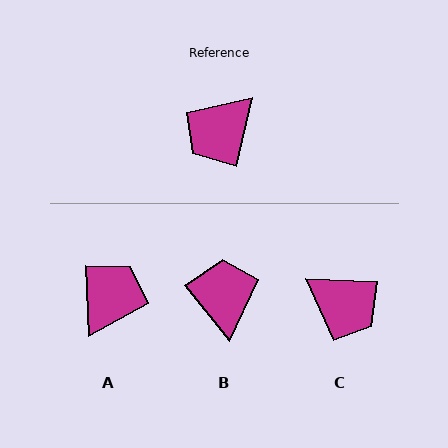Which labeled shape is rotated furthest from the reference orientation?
A, about 164 degrees away.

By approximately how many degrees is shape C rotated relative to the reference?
Approximately 101 degrees counter-clockwise.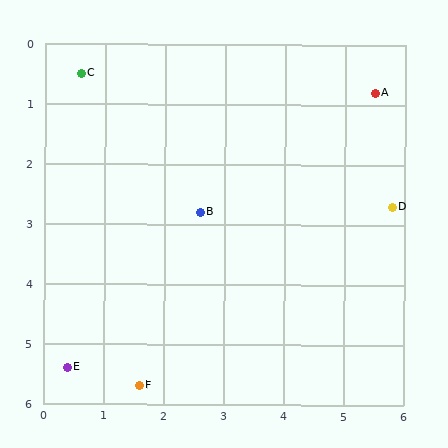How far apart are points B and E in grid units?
Points B and E are about 3.4 grid units apart.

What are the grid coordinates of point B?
Point B is at approximately (2.6, 2.8).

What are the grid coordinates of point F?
Point F is at approximately (1.6, 5.7).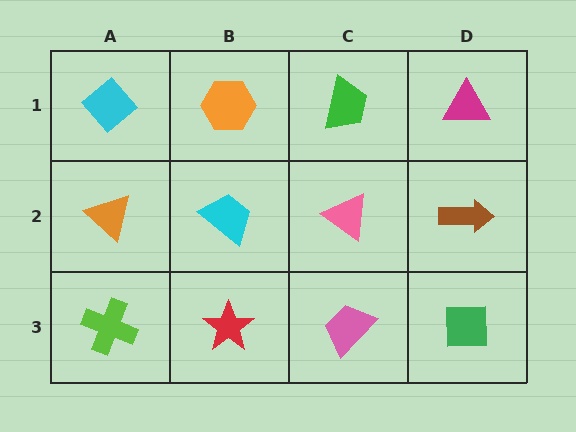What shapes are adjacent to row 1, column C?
A pink triangle (row 2, column C), an orange hexagon (row 1, column B), a magenta triangle (row 1, column D).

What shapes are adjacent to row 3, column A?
An orange triangle (row 2, column A), a red star (row 3, column B).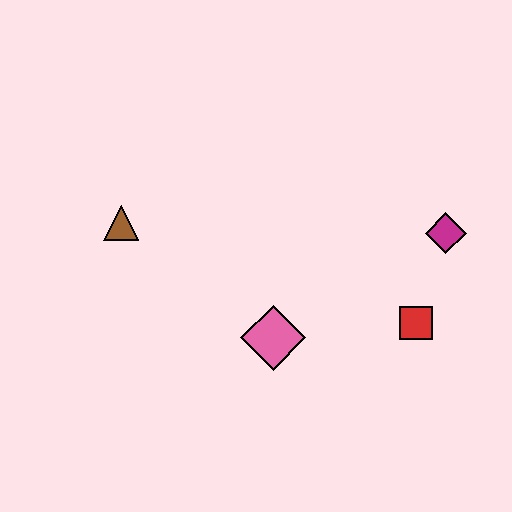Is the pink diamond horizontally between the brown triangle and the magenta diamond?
Yes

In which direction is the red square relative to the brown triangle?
The red square is to the right of the brown triangle.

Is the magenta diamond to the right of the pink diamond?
Yes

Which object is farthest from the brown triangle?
The magenta diamond is farthest from the brown triangle.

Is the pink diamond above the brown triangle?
No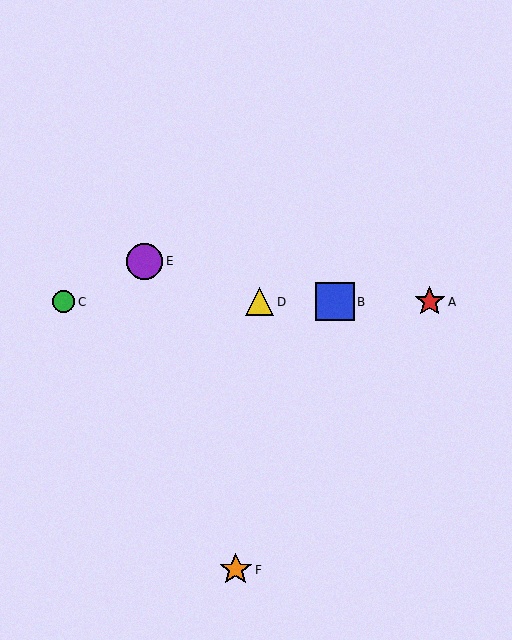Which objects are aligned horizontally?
Objects A, B, C, D are aligned horizontally.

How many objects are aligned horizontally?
4 objects (A, B, C, D) are aligned horizontally.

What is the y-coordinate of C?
Object C is at y≈302.